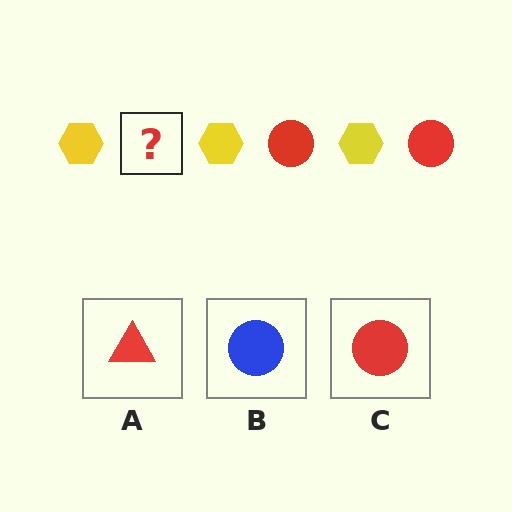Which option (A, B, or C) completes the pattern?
C.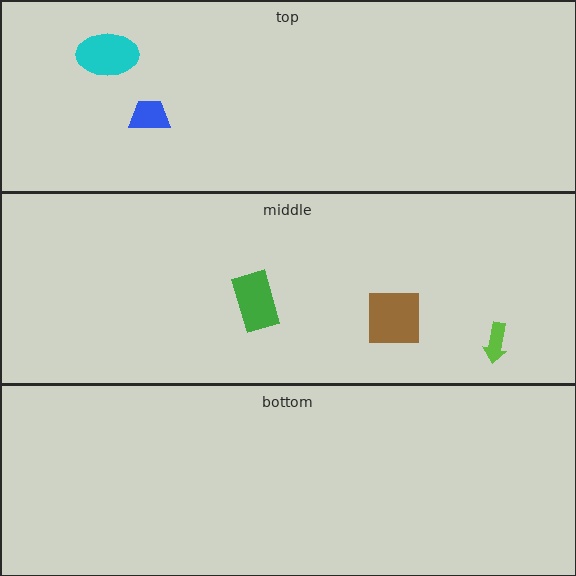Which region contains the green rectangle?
The middle region.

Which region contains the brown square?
The middle region.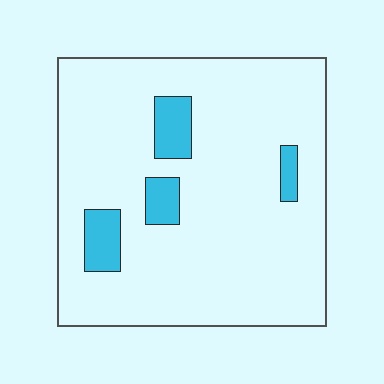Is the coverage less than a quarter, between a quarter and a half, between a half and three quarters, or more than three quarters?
Less than a quarter.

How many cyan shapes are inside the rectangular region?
4.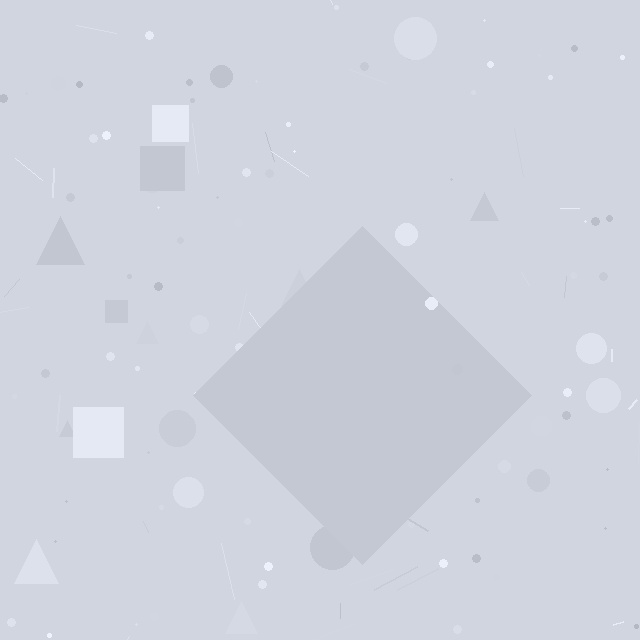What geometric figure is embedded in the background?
A diamond is embedded in the background.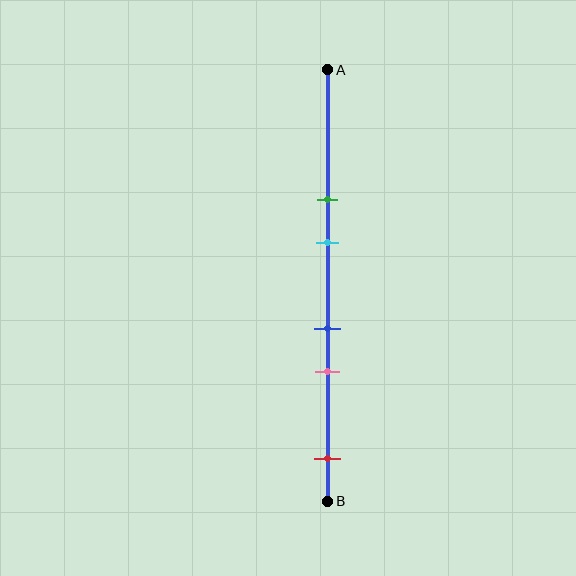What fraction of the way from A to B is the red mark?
The red mark is approximately 90% (0.9) of the way from A to B.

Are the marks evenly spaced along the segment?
No, the marks are not evenly spaced.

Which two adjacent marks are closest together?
The blue and pink marks are the closest adjacent pair.